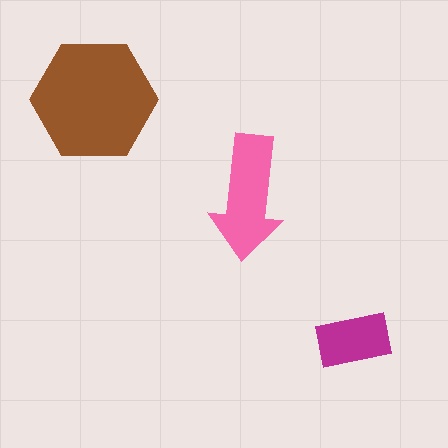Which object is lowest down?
The magenta rectangle is bottommost.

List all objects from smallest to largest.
The magenta rectangle, the pink arrow, the brown hexagon.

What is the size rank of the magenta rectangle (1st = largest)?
3rd.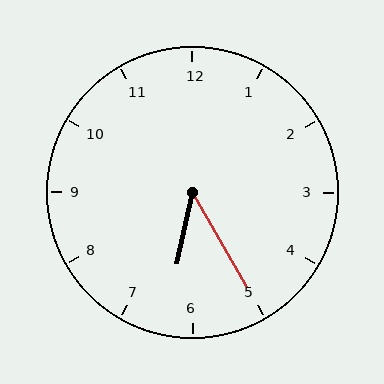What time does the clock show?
6:25.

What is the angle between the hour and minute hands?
Approximately 42 degrees.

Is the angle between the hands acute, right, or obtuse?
It is acute.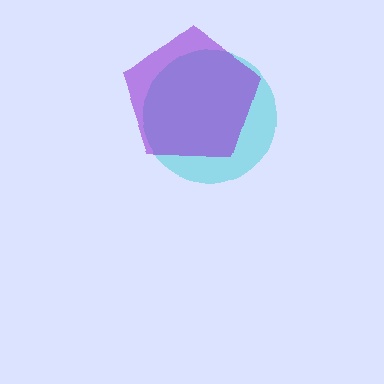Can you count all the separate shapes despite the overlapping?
Yes, there are 2 separate shapes.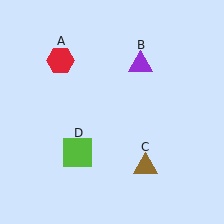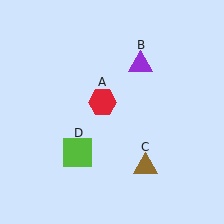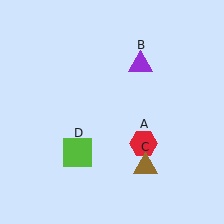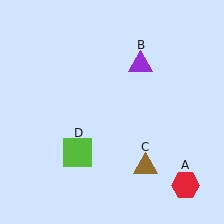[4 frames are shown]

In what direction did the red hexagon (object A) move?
The red hexagon (object A) moved down and to the right.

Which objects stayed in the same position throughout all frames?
Purple triangle (object B) and brown triangle (object C) and lime square (object D) remained stationary.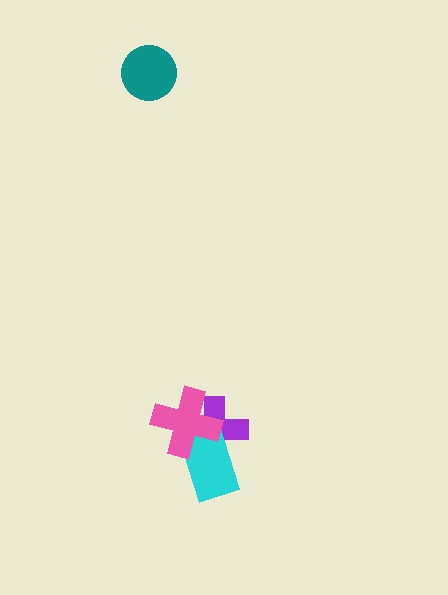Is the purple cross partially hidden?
Yes, it is partially covered by another shape.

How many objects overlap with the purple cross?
2 objects overlap with the purple cross.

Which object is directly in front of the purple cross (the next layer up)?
The cyan rectangle is directly in front of the purple cross.